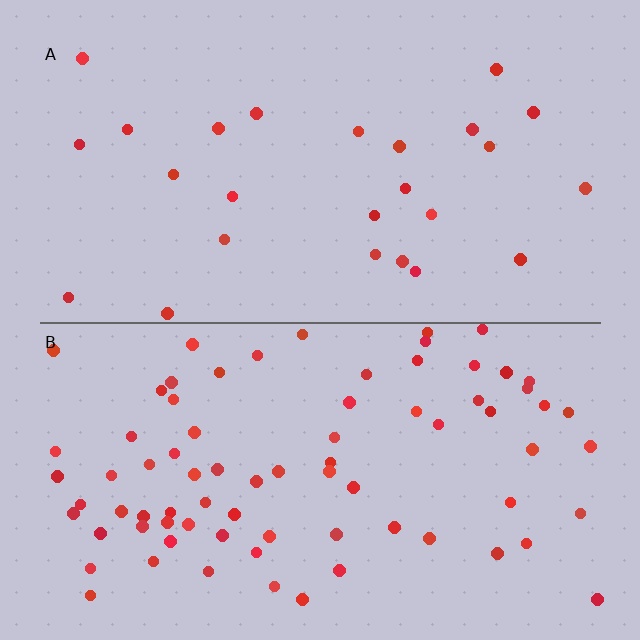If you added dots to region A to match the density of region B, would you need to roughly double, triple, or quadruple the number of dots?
Approximately triple.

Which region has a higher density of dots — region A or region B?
B (the bottom).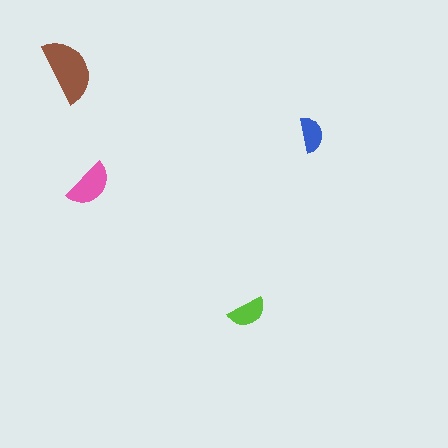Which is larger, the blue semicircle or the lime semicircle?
The lime one.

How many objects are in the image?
There are 4 objects in the image.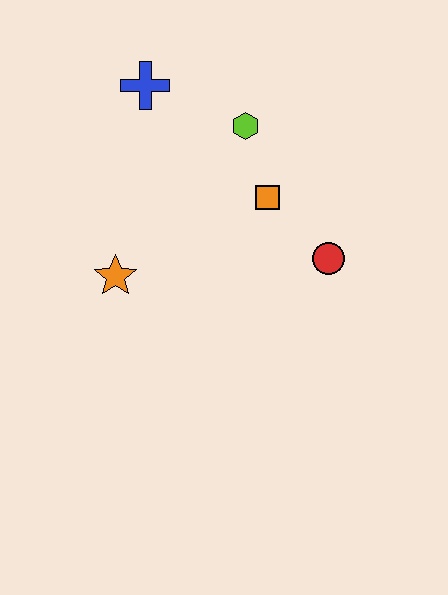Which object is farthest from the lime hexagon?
The orange star is farthest from the lime hexagon.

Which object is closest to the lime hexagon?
The orange square is closest to the lime hexagon.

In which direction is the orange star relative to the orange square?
The orange star is to the left of the orange square.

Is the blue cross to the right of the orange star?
Yes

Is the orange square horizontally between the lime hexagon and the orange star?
No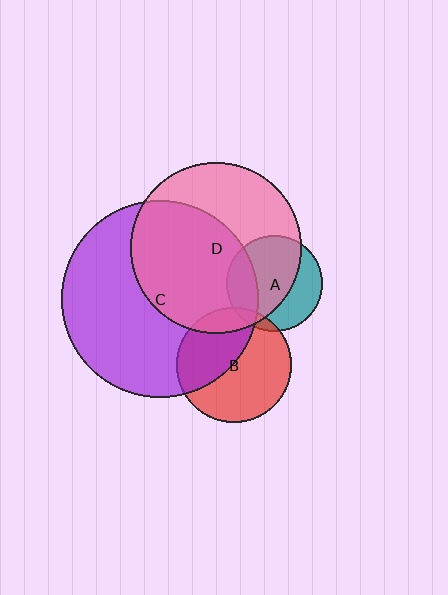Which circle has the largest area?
Circle C (purple).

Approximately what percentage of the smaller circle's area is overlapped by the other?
Approximately 45%.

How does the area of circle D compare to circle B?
Approximately 2.2 times.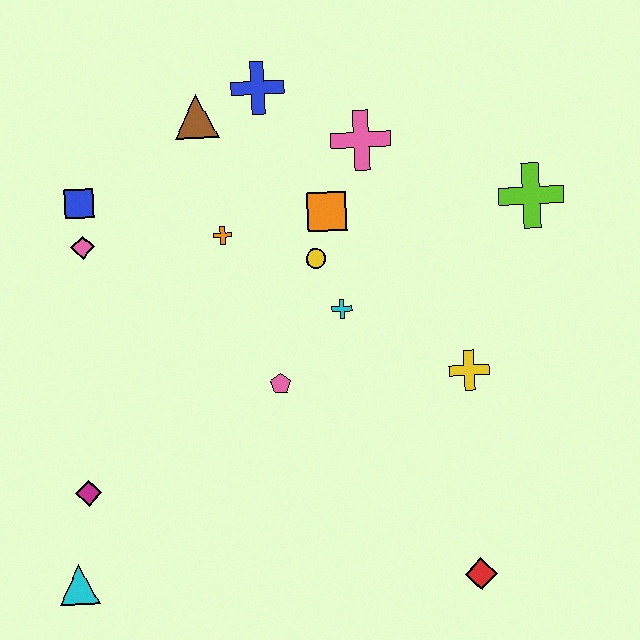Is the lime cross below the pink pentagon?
No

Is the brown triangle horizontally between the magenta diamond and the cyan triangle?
No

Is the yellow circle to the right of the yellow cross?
No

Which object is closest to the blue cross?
The brown triangle is closest to the blue cross.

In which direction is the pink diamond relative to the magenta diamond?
The pink diamond is above the magenta diamond.